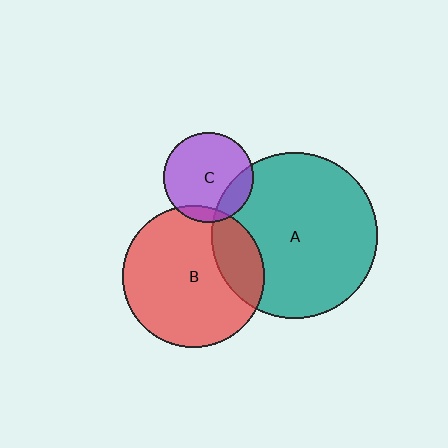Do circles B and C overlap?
Yes.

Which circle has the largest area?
Circle A (teal).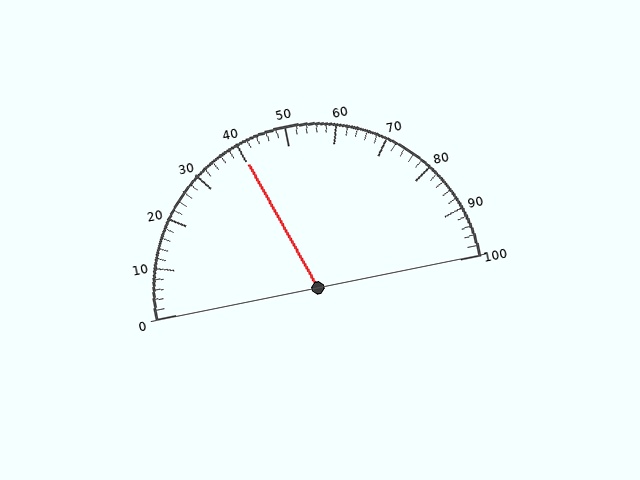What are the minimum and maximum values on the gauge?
The gauge ranges from 0 to 100.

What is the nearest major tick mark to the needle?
The nearest major tick mark is 40.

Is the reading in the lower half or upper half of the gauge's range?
The reading is in the lower half of the range (0 to 100).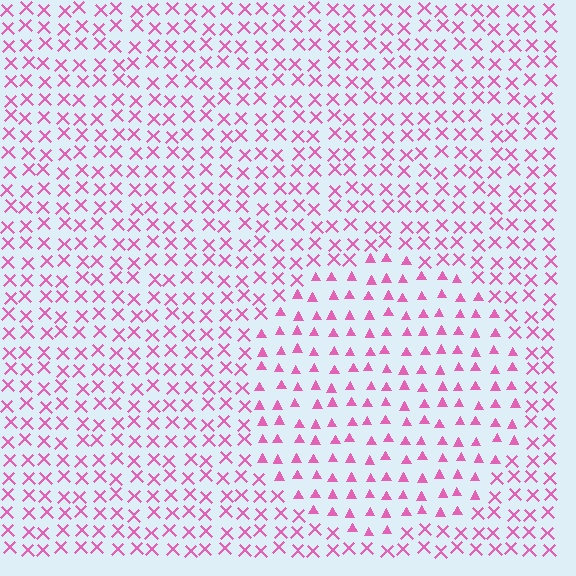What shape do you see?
I see a circle.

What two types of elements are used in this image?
The image uses triangles inside the circle region and X marks outside it.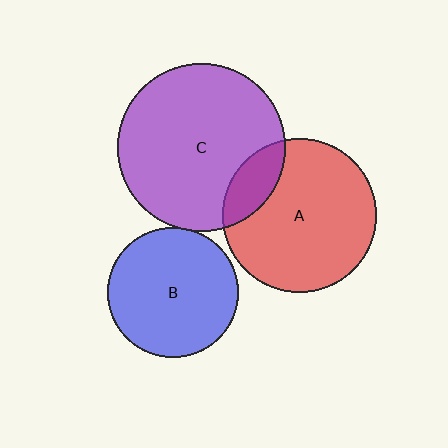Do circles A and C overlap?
Yes.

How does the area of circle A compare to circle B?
Approximately 1.4 times.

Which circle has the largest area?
Circle C (purple).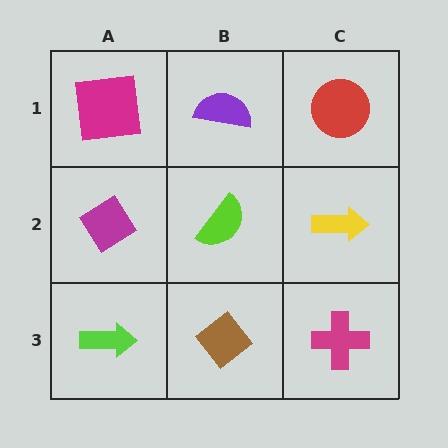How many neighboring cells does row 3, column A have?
2.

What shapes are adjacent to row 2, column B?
A purple semicircle (row 1, column B), a brown diamond (row 3, column B), a magenta diamond (row 2, column A), a yellow arrow (row 2, column C).